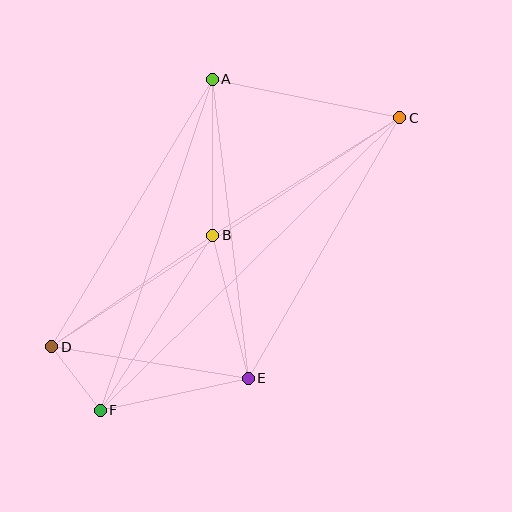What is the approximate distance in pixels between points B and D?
The distance between B and D is approximately 196 pixels.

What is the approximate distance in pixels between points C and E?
The distance between C and E is approximately 301 pixels.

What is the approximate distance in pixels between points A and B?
The distance between A and B is approximately 156 pixels.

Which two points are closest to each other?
Points D and F are closest to each other.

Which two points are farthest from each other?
Points C and F are farthest from each other.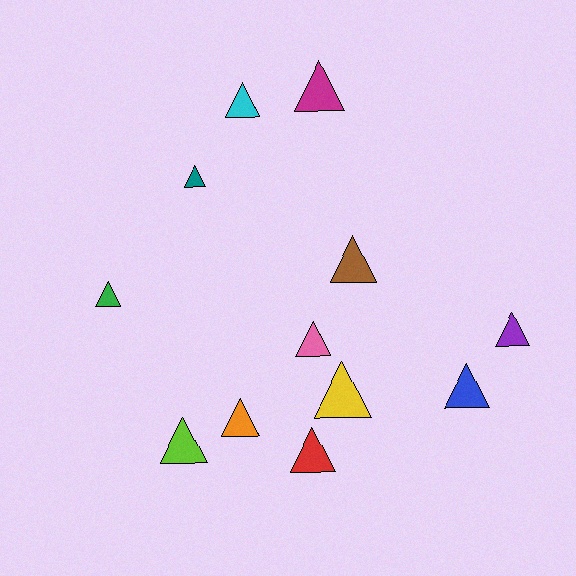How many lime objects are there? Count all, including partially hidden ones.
There is 1 lime object.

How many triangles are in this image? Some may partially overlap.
There are 12 triangles.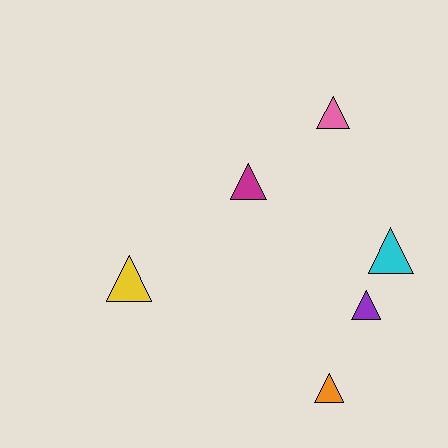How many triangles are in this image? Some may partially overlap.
There are 6 triangles.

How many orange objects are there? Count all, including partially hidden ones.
There is 1 orange object.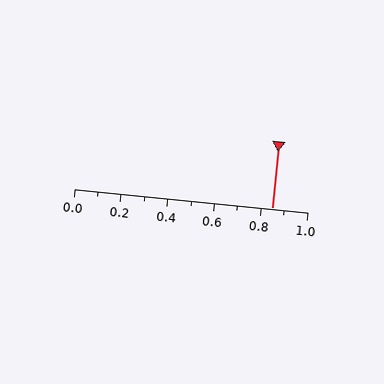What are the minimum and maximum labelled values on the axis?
The axis runs from 0.0 to 1.0.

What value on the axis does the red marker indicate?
The marker indicates approximately 0.85.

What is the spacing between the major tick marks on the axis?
The major ticks are spaced 0.2 apart.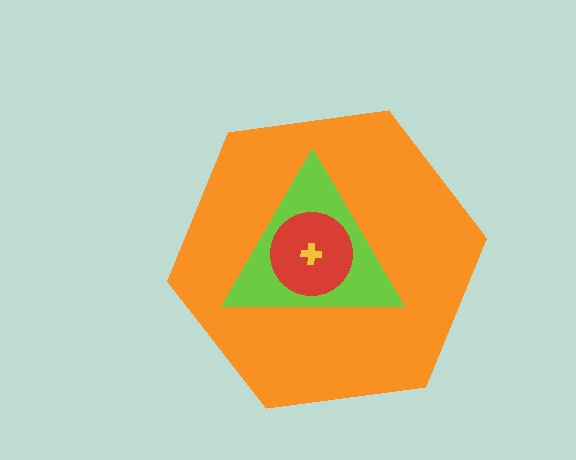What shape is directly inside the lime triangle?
The red circle.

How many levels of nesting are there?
4.